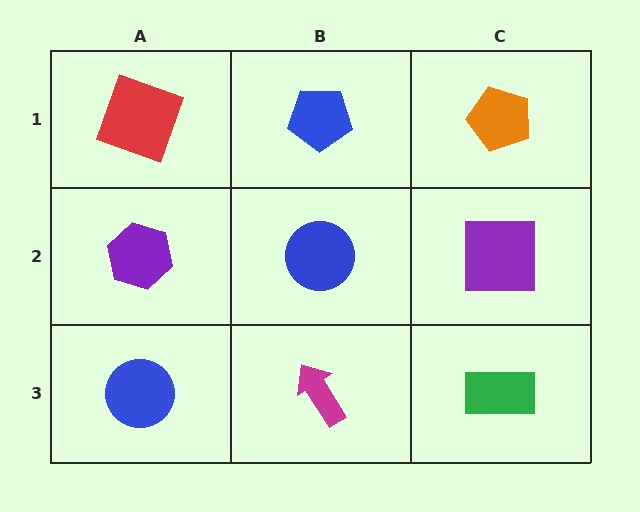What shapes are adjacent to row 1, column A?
A purple hexagon (row 2, column A), a blue pentagon (row 1, column B).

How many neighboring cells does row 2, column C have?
3.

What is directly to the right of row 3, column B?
A green rectangle.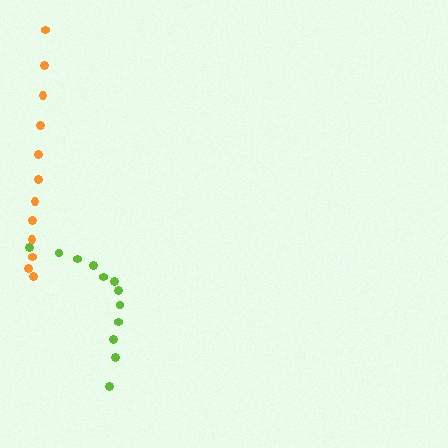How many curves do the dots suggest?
There are 2 distinct paths.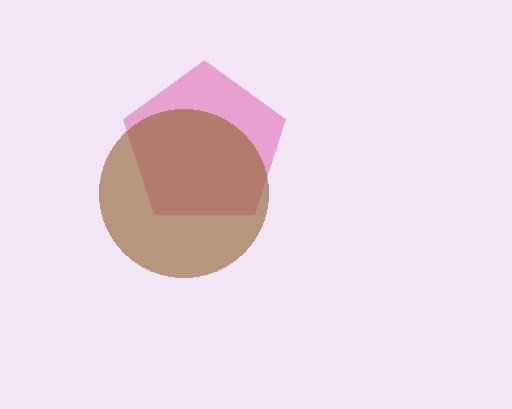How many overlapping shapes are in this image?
There are 2 overlapping shapes in the image.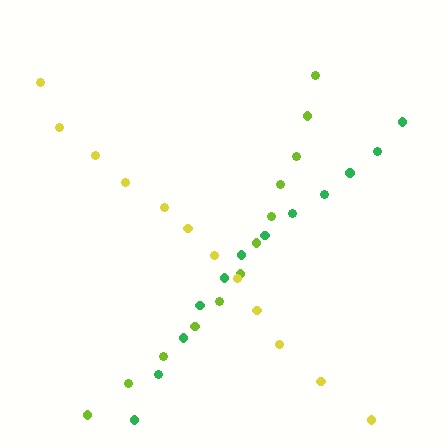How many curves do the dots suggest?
There are 3 distinct paths.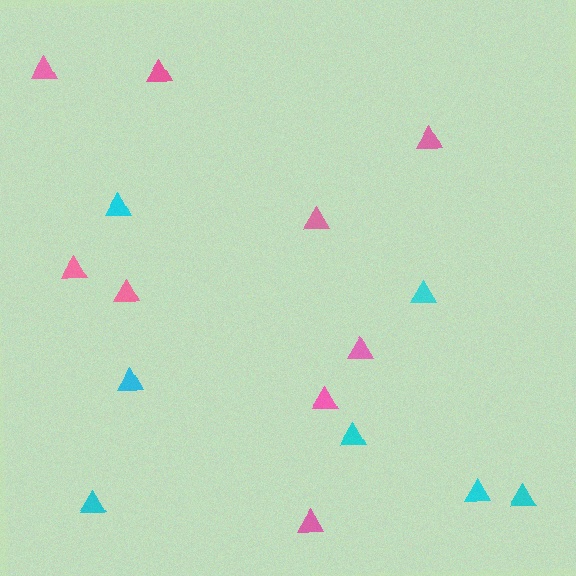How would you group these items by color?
There are 2 groups: one group of pink triangles (9) and one group of cyan triangles (7).